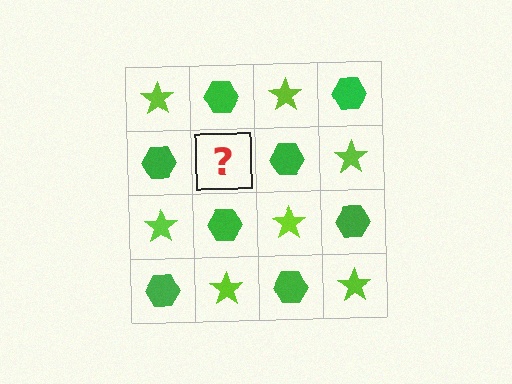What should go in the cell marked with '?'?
The missing cell should contain a lime star.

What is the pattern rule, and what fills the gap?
The rule is that it alternates lime star and green hexagon in a checkerboard pattern. The gap should be filled with a lime star.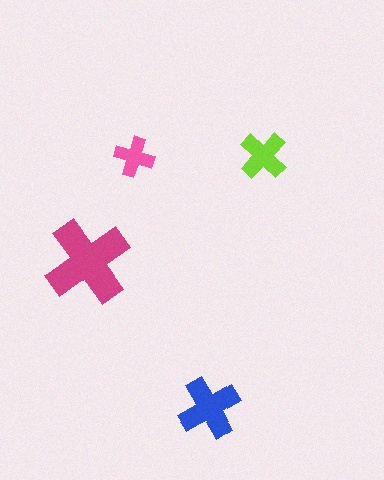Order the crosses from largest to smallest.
the magenta one, the blue one, the lime one, the pink one.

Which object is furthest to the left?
The magenta cross is leftmost.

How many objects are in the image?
There are 4 objects in the image.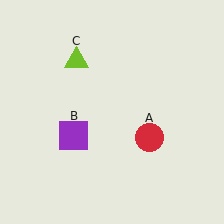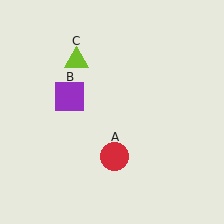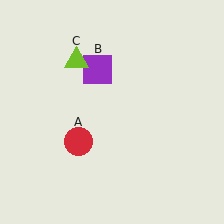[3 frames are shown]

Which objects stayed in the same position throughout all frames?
Lime triangle (object C) remained stationary.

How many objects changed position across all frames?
2 objects changed position: red circle (object A), purple square (object B).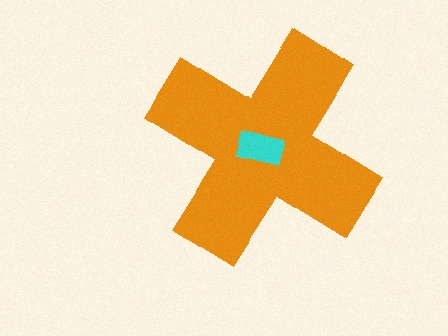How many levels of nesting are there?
2.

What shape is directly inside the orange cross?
The cyan rectangle.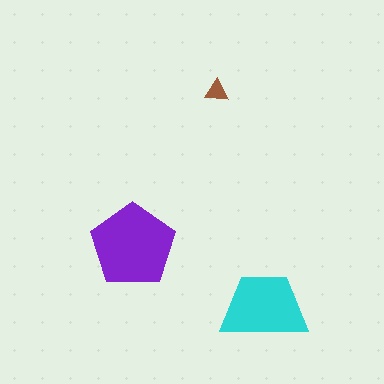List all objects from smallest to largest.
The brown triangle, the cyan trapezoid, the purple pentagon.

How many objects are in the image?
There are 3 objects in the image.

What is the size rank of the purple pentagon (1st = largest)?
1st.